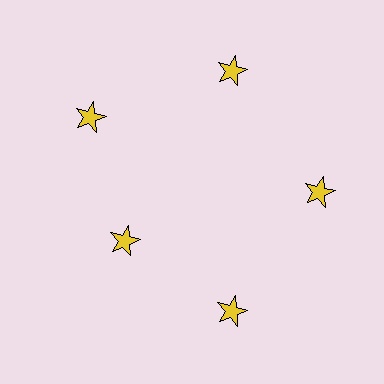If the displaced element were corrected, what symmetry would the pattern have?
It would have 5-fold rotational symmetry — the pattern would map onto itself every 72 degrees.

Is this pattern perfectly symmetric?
No. The 5 yellow stars are arranged in a ring, but one element near the 8 o'clock position is pulled inward toward the center, breaking the 5-fold rotational symmetry.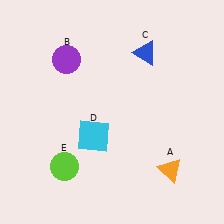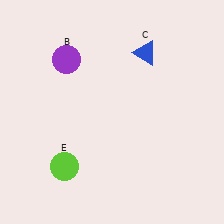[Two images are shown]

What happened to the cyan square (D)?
The cyan square (D) was removed in Image 2. It was in the bottom-left area of Image 1.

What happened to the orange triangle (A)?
The orange triangle (A) was removed in Image 2. It was in the bottom-right area of Image 1.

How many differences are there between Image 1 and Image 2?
There are 2 differences between the two images.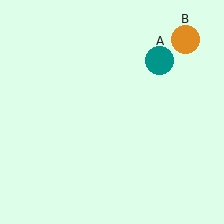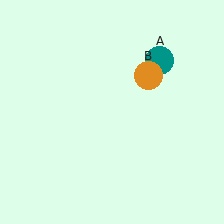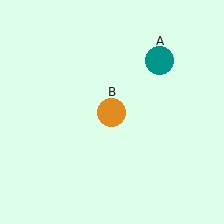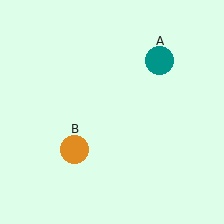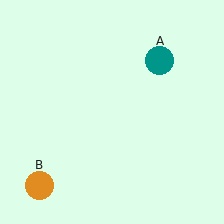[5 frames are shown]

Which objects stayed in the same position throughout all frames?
Teal circle (object A) remained stationary.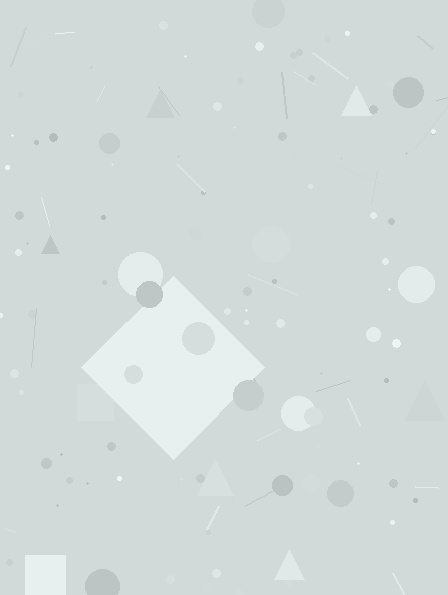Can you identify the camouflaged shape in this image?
The camouflaged shape is a diamond.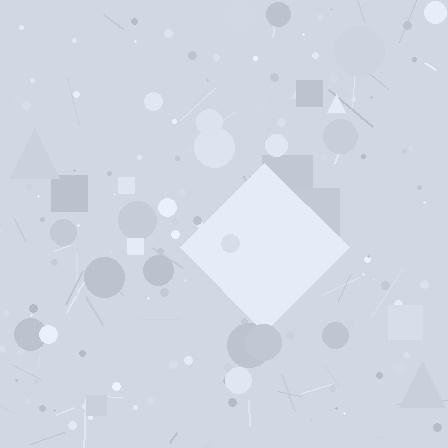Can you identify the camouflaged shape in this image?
The camouflaged shape is a diamond.